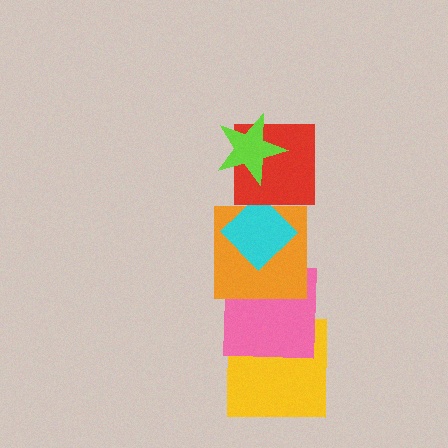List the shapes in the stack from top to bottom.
From top to bottom: the lime star, the red square, the cyan diamond, the orange square, the pink square, the yellow square.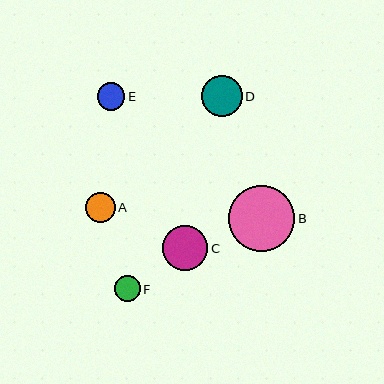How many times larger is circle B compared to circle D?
Circle B is approximately 1.6 times the size of circle D.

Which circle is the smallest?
Circle F is the smallest with a size of approximately 26 pixels.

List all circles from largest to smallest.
From largest to smallest: B, C, D, A, E, F.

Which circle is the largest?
Circle B is the largest with a size of approximately 66 pixels.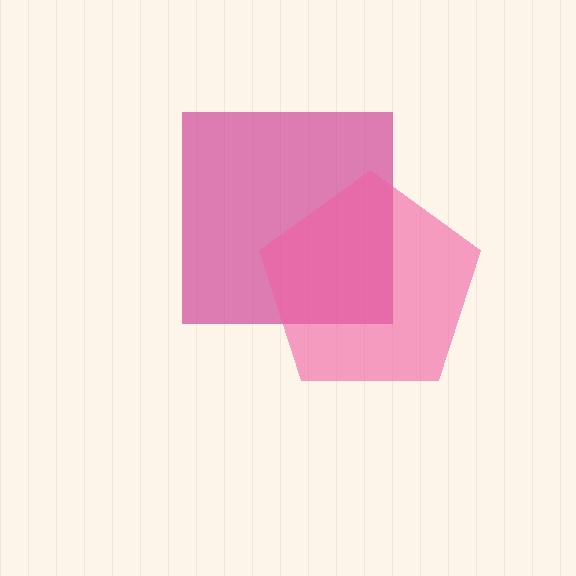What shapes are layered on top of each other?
The layered shapes are: a magenta square, a pink pentagon.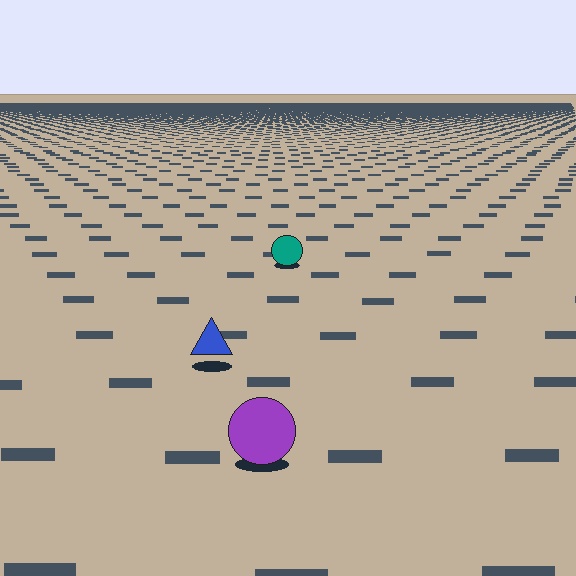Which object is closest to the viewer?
The purple circle is closest. The texture marks near it are larger and more spread out.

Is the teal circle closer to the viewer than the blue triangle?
No. The blue triangle is closer — you can tell from the texture gradient: the ground texture is coarser near it.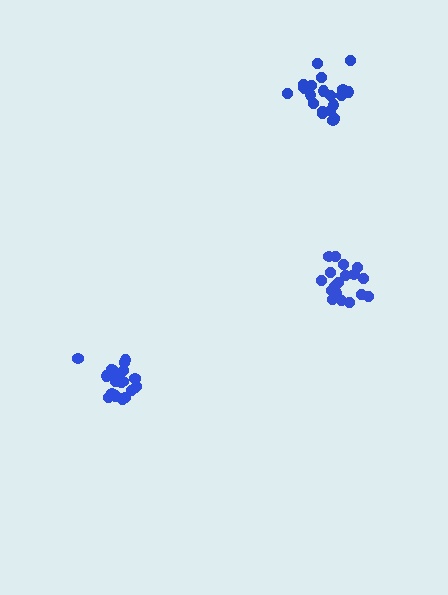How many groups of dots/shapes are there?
There are 3 groups.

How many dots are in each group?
Group 1: 20 dots, Group 2: 18 dots, Group 3: 21 dots (59 total).